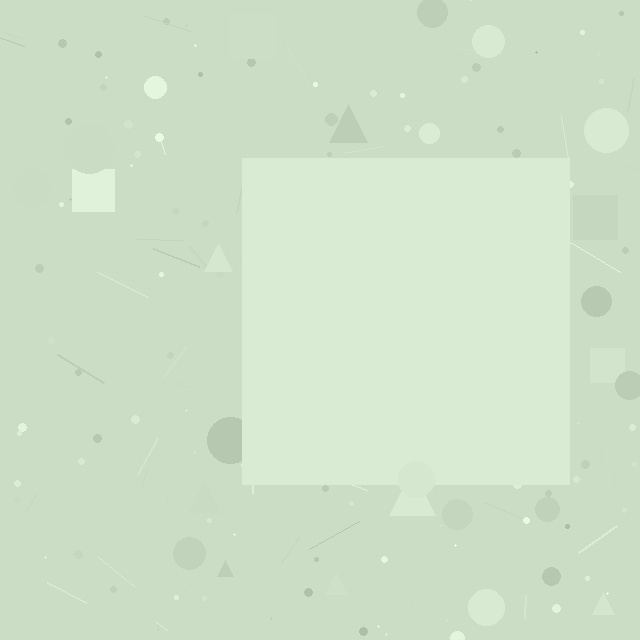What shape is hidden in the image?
A square is hidden in the image.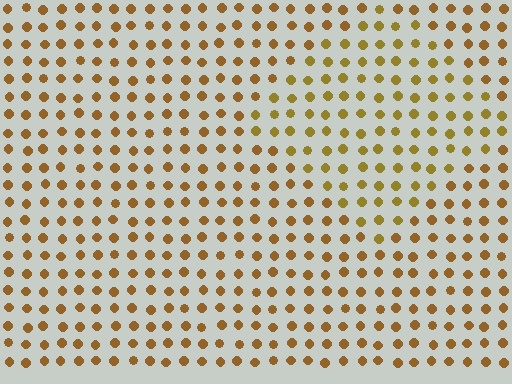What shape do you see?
I see a diamond.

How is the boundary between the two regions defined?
The boundary is defined purely by a slight shift in hue (about 18 degrees). Spacing, size, and orientation are identical on both sides.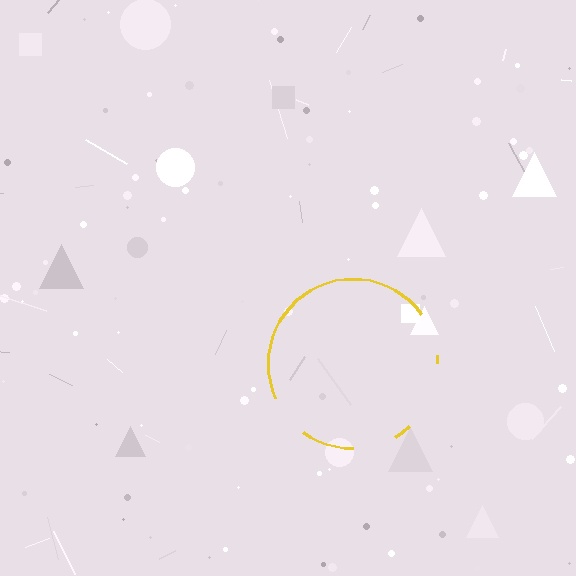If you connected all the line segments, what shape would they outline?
They would outline a circle.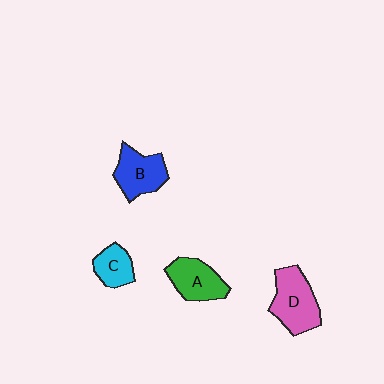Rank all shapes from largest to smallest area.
From largest to smallest: D (pink), B (blue), A (green), C (cyan).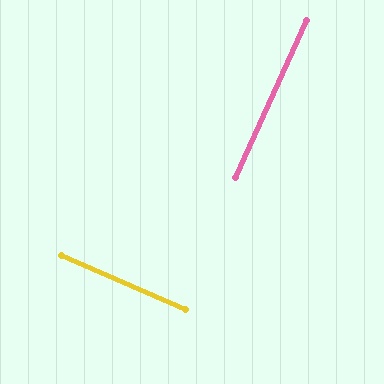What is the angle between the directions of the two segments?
Approximately 89 degrees.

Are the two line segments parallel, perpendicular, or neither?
Perpendicular — they meet at approximately 89°.